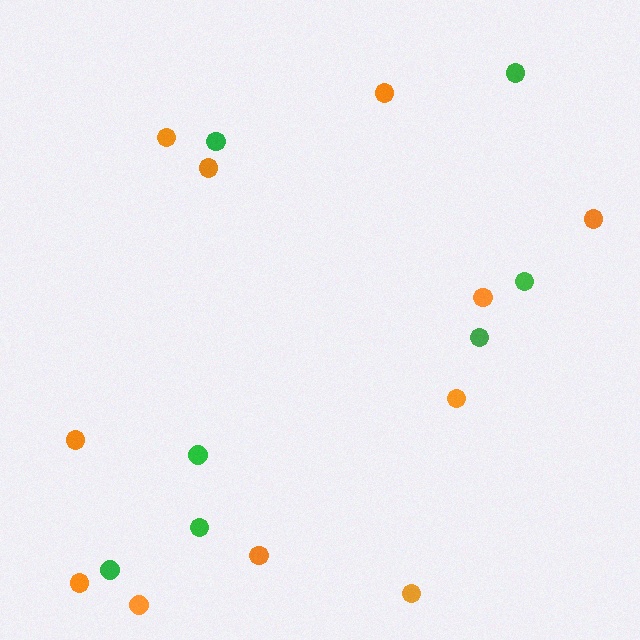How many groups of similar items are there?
There are 2 groups: one group of green circles (7) and one group of orange circles (11).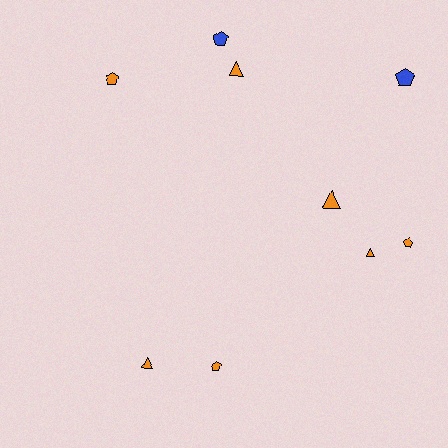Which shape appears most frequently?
Pentagon, with 5 objects.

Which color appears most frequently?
Orange, with 7 objects.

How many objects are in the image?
There are 9 objects.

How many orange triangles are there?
There are 4 orange triangles.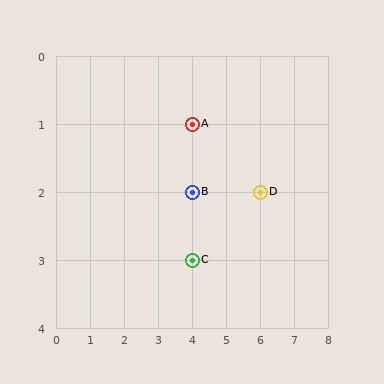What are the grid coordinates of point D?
Point D is at grid coordinates (6, 2).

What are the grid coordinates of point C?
Point C is at grid coordinates (4, 3).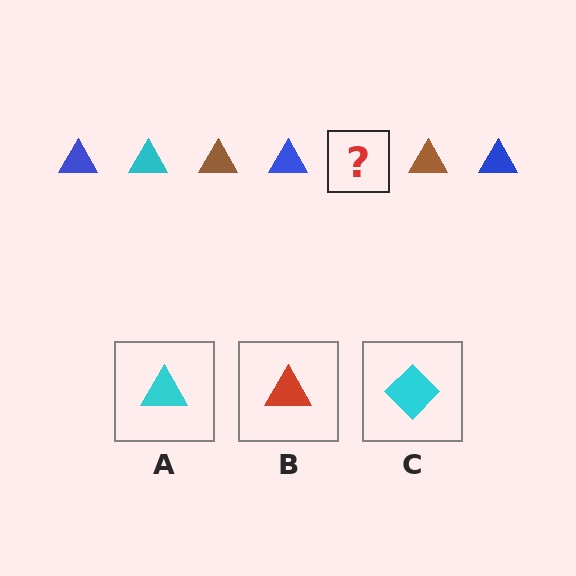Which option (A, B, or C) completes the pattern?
A.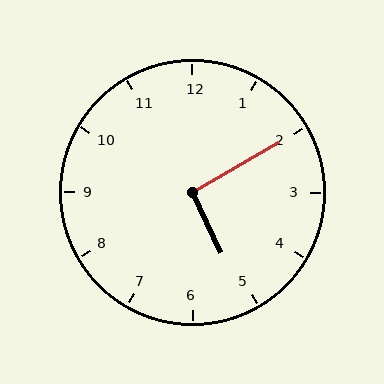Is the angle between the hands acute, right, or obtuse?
It is right.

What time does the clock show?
5:10.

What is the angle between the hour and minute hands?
Approximately 95 degrees.